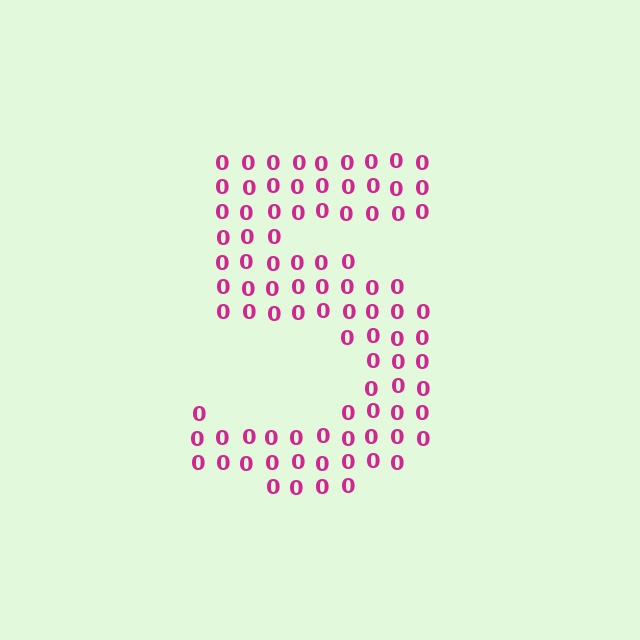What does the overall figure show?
The overall figure shows the digit 5.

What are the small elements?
The small elements are digit 0's.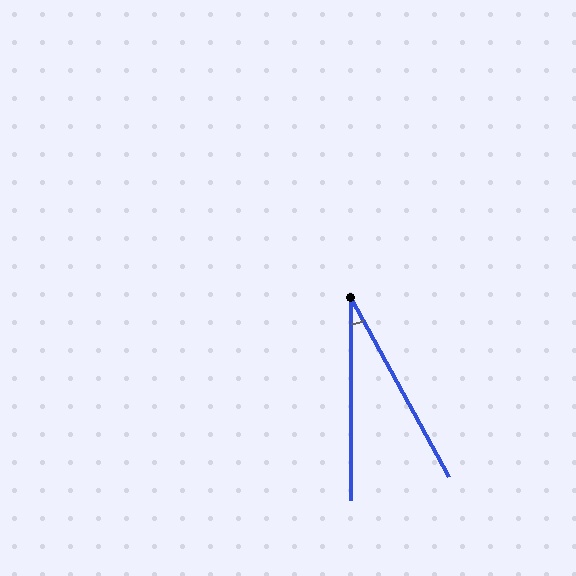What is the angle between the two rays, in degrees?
Approximately 29 degrees.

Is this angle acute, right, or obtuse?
It is acute.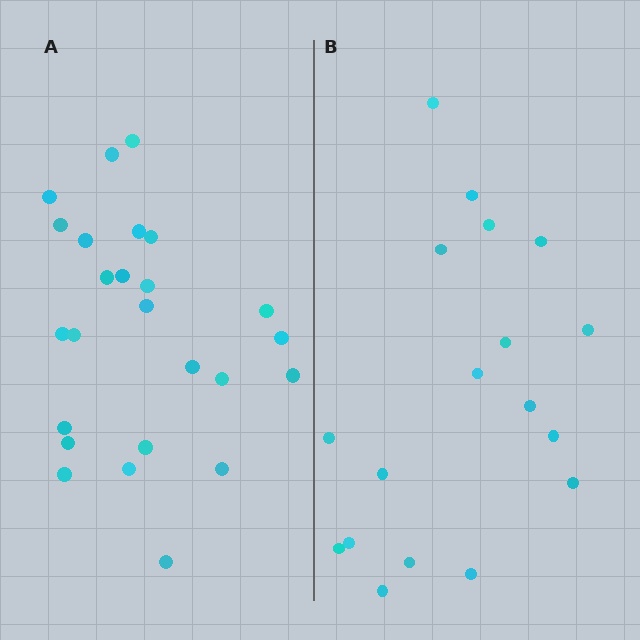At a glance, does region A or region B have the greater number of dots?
Region A (the left region) has more dots.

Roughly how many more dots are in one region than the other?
Region A has roughly 8 or so more dots than region B.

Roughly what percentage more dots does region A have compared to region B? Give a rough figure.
About 40% more.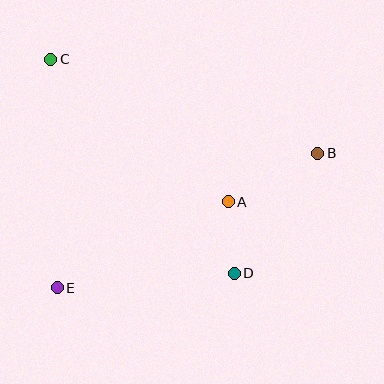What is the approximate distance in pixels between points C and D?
The distance between C and D is approximately 282 pixels.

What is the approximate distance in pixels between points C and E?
The distance between C and E is approximately 229 pixels.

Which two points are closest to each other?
Points A and D are closest to each other.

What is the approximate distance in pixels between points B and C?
The distance between B and C is approximately 283 pixels.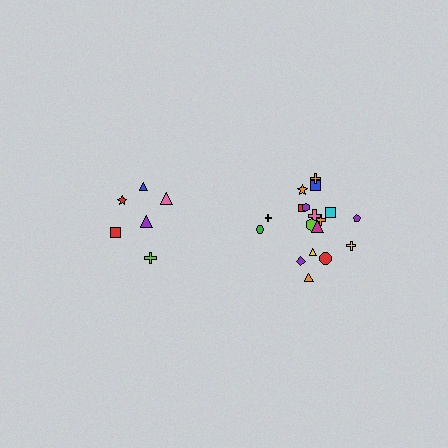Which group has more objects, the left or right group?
The right group.